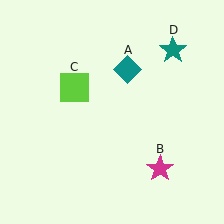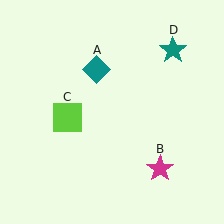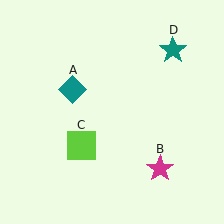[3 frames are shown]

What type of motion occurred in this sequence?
The teal diamond (object A), lime square (object C) rotated counterclockwise around the center of the scene.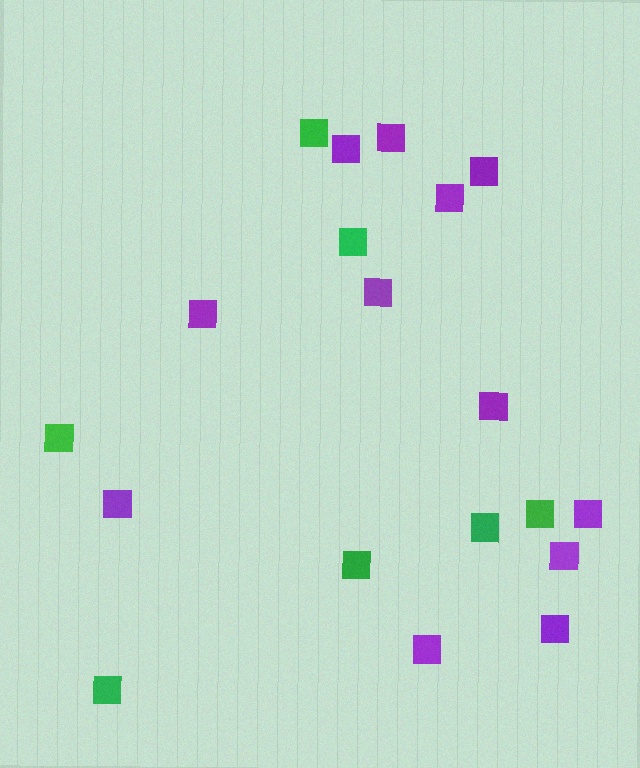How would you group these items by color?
There are 2 groups: one group of purple squares (12) and one group of green squares (7).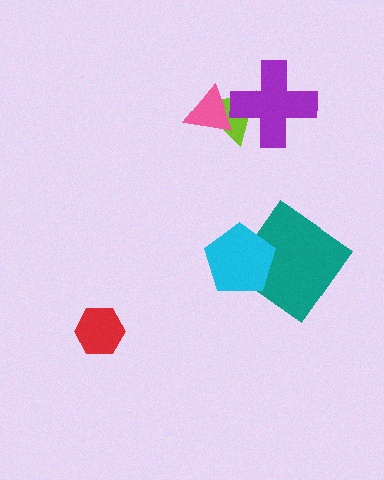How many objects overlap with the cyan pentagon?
1 object overlaps with the cyan pentagon.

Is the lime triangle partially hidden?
Yes, it is partially covered by another shape.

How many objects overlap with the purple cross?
2 objects overlap with the purple cross.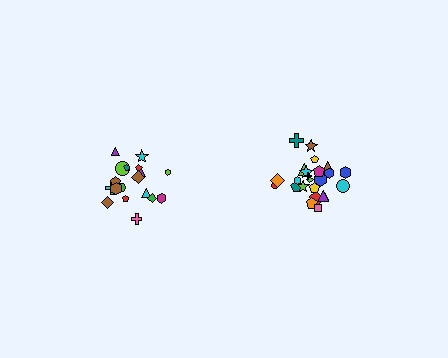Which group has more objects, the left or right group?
The right group.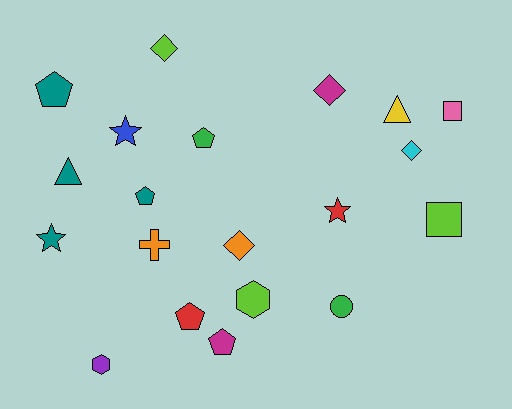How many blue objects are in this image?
There is 1 blue object.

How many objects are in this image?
There are 20 objects.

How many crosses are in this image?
There is 1 cross.